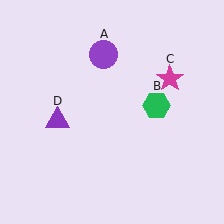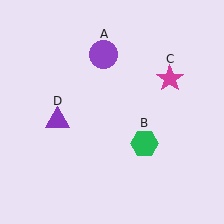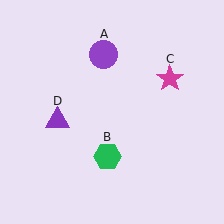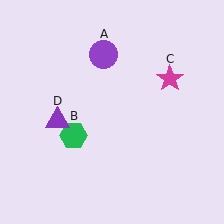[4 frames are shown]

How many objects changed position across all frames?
1 object changed position: green hexagon (object B).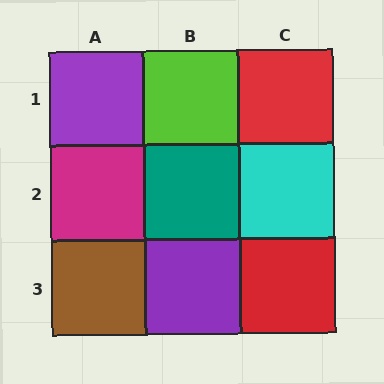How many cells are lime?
1 cell is lime.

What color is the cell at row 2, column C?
Cyan.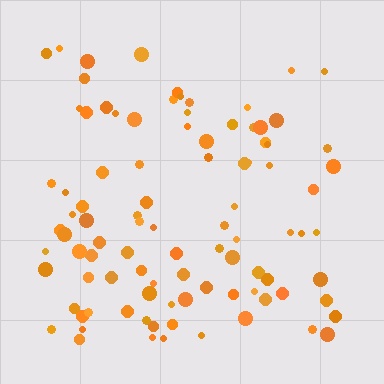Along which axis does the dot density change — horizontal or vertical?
Vertical.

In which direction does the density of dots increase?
From top to bottom, with the bottom side densest.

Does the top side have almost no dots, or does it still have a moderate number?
Still a moderate number, just noticeably fewer than the bottom.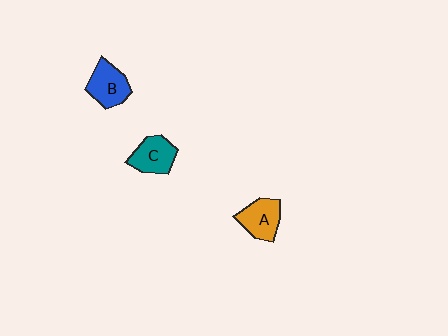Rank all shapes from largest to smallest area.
From largest to smallest: B (blue), A (orange), C (teal).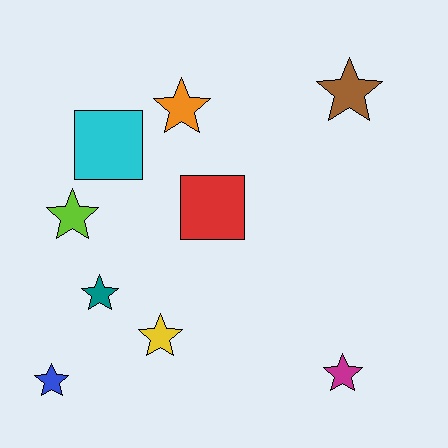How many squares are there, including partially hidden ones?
There are 2 squares.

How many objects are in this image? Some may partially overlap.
There are 9 objects.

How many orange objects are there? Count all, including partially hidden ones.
There is 1 orange object.